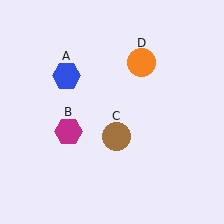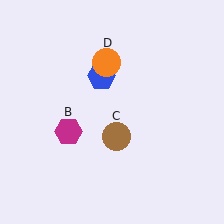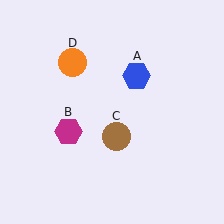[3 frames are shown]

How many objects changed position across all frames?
2 objects changed position: blue hexagon (object A), orange circle (object D).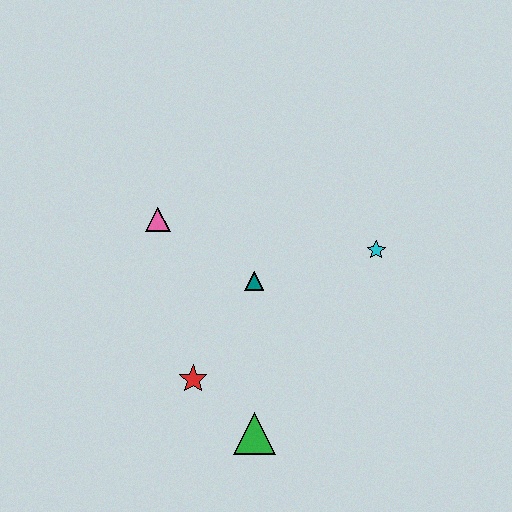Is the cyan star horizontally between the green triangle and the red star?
No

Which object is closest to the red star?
The green triangle is closest to the red star.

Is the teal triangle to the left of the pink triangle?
No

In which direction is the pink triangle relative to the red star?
The pink triangle is above the red star.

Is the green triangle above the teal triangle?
No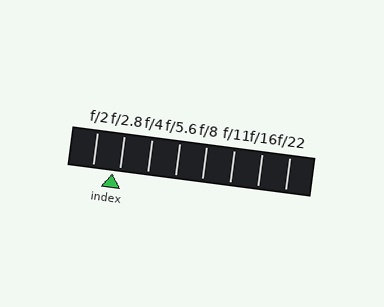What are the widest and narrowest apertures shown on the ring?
The widest aperture shown is f/2 and the narrowest is f/22.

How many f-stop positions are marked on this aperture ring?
There are 8 f-stop positions marked.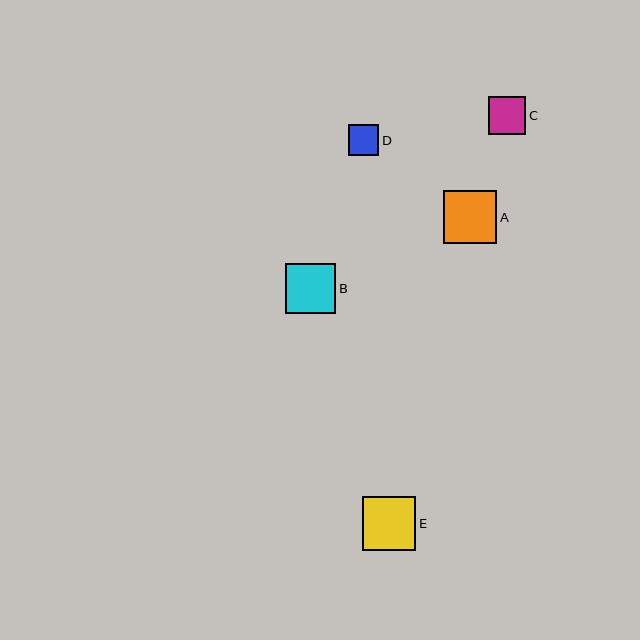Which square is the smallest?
Square D is the smallest with a size of approximately 31 pixels.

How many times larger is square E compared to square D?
Square E is approximately 1.7 times the size of square D.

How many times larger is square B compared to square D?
Square B is approximately 1.6 times the size of square D.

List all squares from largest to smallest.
From largest to smallest: E, A, B, C, D.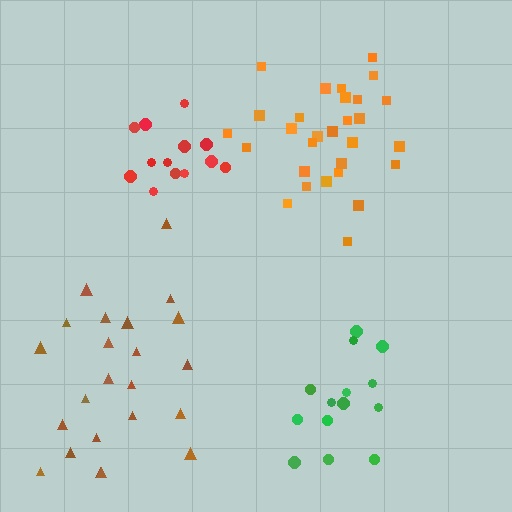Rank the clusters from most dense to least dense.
red, orange, green, brown.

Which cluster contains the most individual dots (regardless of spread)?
Orange (29).